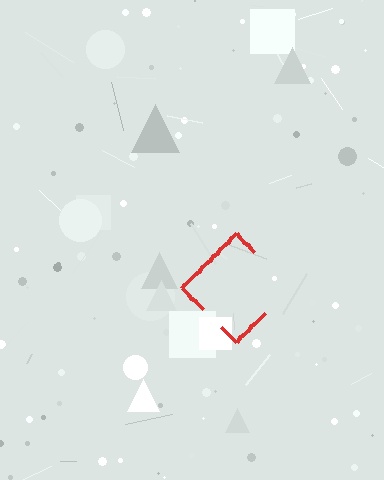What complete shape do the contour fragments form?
The contour fragments form a diamond.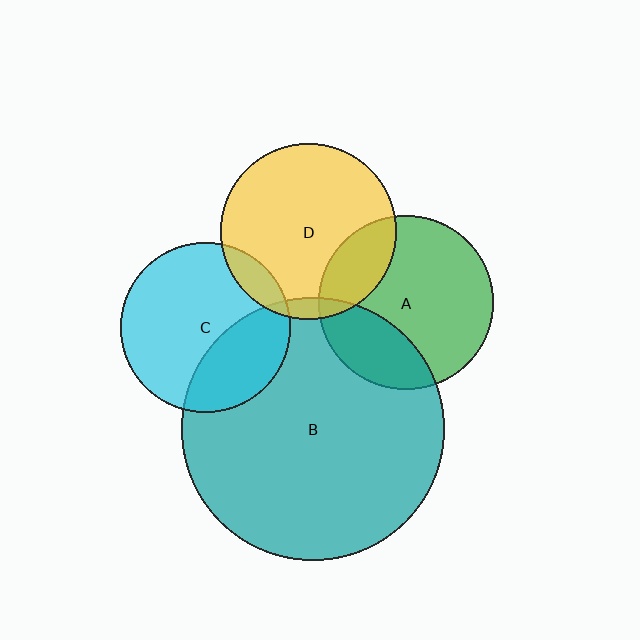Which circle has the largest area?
Circle B (teal).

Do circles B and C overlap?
Yes.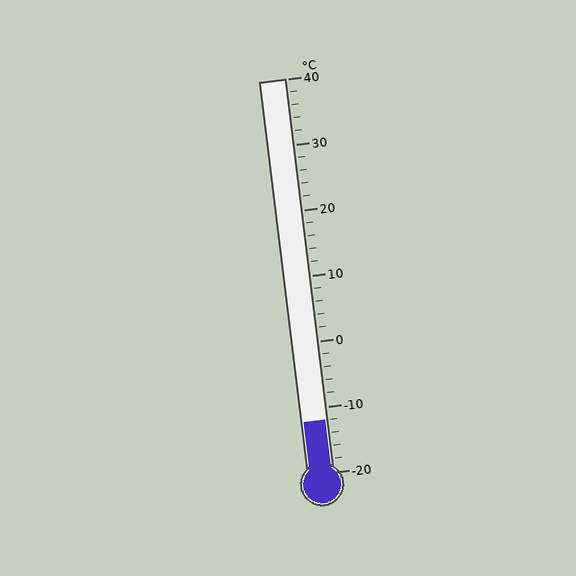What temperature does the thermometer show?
The thermometer shows approximately -12°C.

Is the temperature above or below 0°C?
The temperature is below 0°C.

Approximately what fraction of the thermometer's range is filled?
The thermometer is filled to approximately 15% of its range.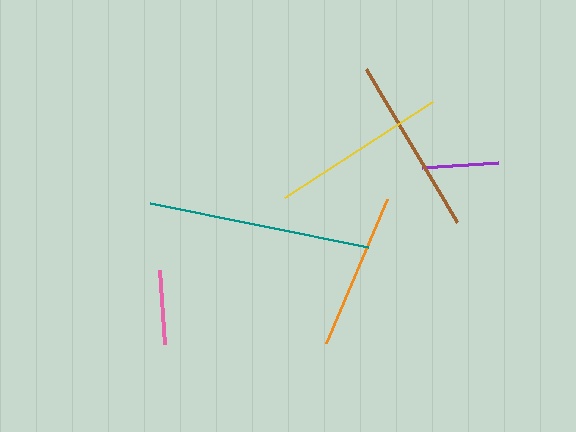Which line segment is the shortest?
The pink line is the shortest at approximately 74 pixels.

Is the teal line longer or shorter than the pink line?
The teal line is longer than the pink line.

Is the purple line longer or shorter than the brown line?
The brown line is longer than the purple line.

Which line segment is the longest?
The teal line is the longest at approximately 222 pixels.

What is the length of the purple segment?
The purple segment is approximately 76 pixels long.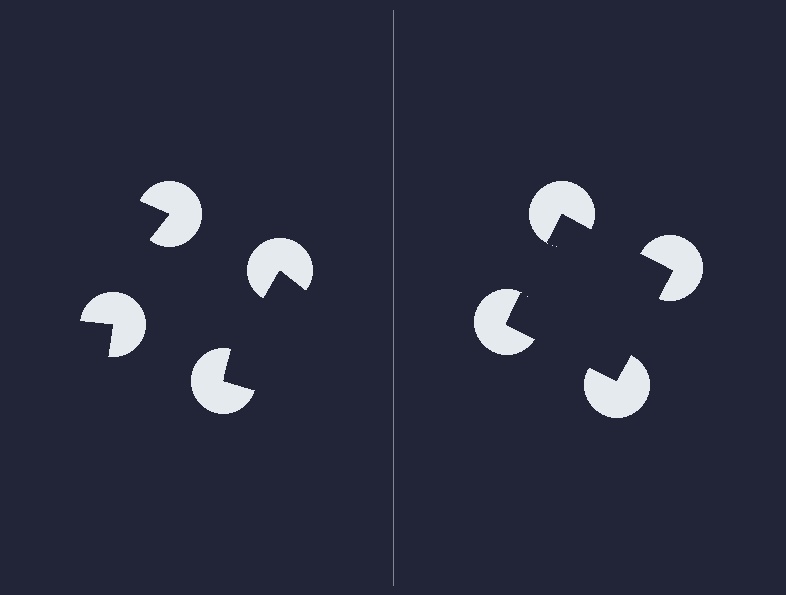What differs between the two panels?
The pac-man discs are positioned identically on both sides; only the wedge orientations differ. On the right they align to a square; on the left they are misaligned.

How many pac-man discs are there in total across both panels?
8 — 4 on each side.